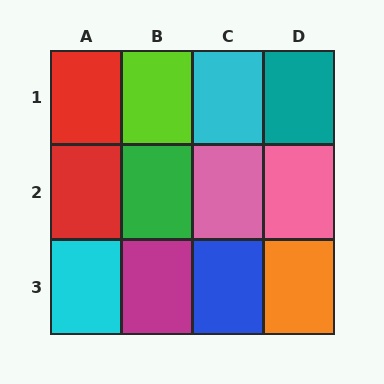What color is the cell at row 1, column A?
Red.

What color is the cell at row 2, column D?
Pink.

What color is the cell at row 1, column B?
Lime.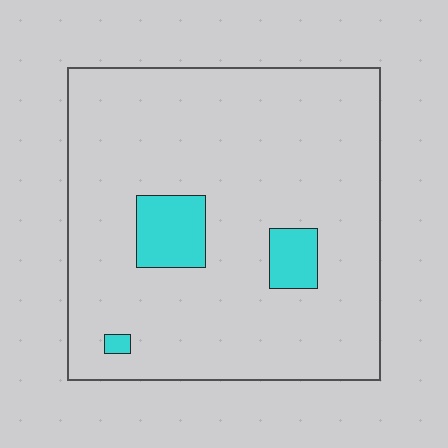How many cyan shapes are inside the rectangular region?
3.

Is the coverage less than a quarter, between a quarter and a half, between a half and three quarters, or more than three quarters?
Less than a quarter.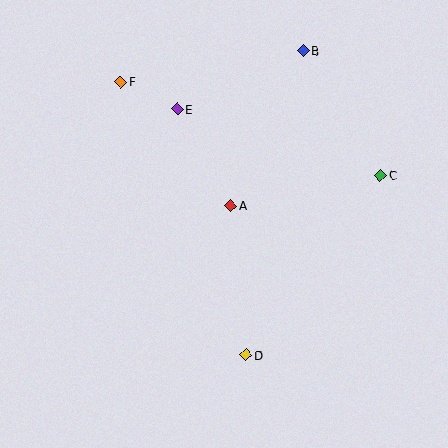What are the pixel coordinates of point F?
Point F is at (121, 82).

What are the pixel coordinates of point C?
Point C is at (380, 175).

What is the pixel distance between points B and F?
The distance between B and F is 185 pixels.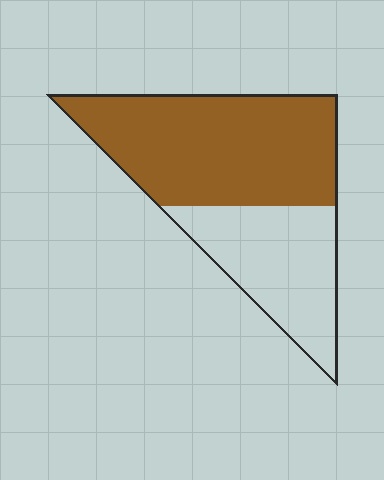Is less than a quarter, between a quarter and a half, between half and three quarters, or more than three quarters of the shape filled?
Between half and three quarters.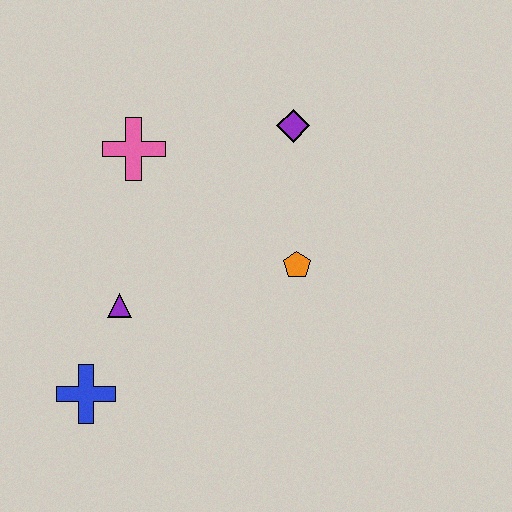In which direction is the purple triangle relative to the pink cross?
The purple triangle is below the pink cross.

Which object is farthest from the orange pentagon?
The blue cross is farthest from the orange pentagon.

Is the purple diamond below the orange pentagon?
No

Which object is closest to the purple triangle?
The blue cross is closest to the purple triangle.